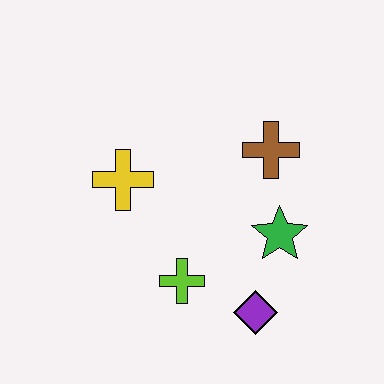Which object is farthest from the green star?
The yellow cross is farthest from the green star.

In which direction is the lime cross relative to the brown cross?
The lime cross is below the brown cross.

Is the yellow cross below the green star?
No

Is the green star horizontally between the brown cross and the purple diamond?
No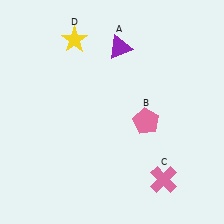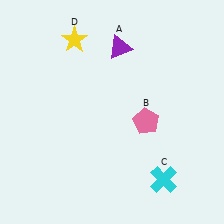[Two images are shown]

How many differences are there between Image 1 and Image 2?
There is 1 difference between the two images.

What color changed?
The cross (C) changed from pink in Image 1 to cyan in Image 2.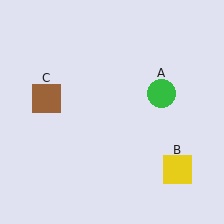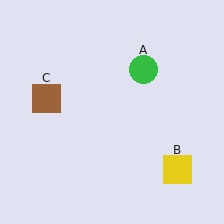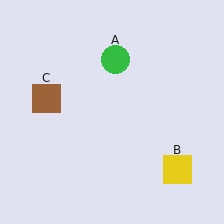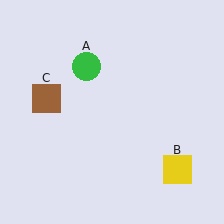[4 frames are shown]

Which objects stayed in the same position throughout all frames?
Yellow square (object B) and brown square (object C) remained stationary.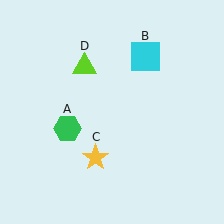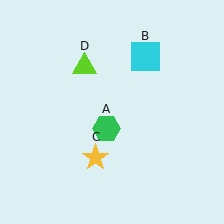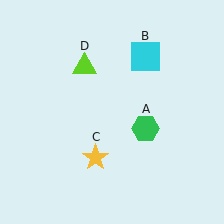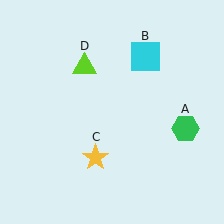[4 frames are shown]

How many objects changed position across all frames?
1 object changed position: green hexagon (object A).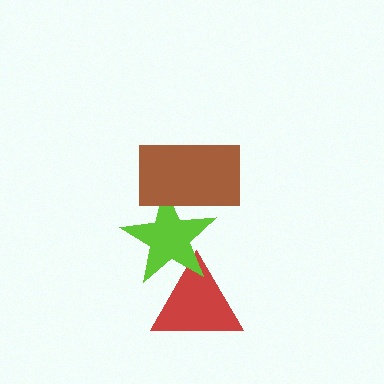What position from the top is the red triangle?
The red triangle is 3rd from the top.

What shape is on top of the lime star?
The brown rectangle is on top of the lime star.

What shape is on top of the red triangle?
The lime star is on top of the red triangle.